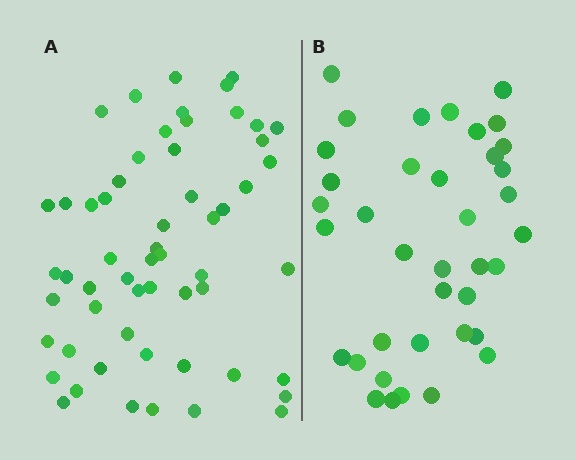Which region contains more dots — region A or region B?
Region A (the left region) has more dots.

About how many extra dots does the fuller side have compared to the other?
Region A has approximately 20 more dots than region B.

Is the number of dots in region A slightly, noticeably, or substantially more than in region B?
Region A has substantially more. The ratio is roughly 1.5 to 1.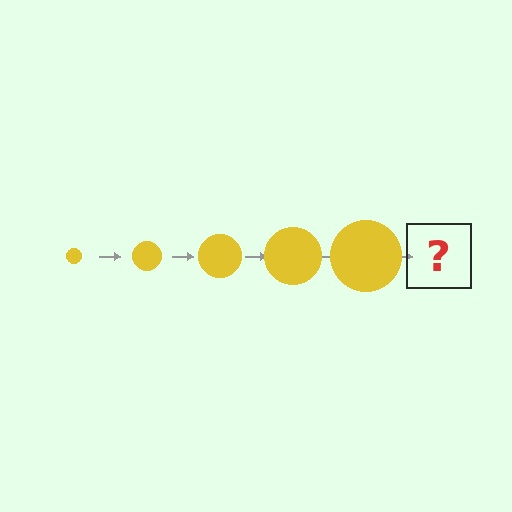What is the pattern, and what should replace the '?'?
The pattern is that the circle gets progressively larger each step. The '?' should be a yellow circle, larger than the previous one.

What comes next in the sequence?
The next element should be a yellow circle, larger than the previous one.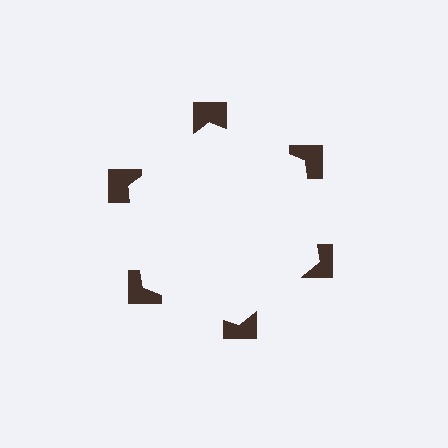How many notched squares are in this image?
There are 6 — one at each vertex of the illusory hexagon.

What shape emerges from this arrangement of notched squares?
An illusory hexagon — its edges are inferred from the aligned wedge cuts in the notched squares, not physically drawn.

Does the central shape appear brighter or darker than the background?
It typically appears slightly brighter than the background, even though no actual brightness change is drawn.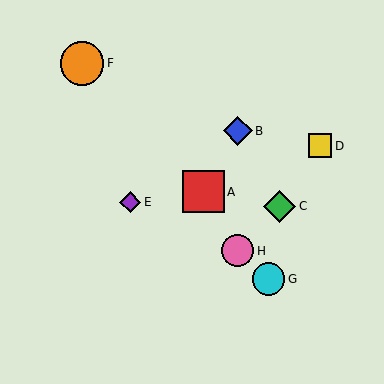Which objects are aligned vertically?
Objects B, H are aligned vertically.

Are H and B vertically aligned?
Yes, both are at x≈238.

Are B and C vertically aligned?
No, B is at x≈238 and C is at x≈280.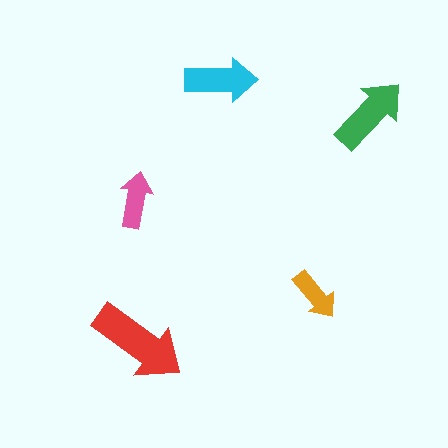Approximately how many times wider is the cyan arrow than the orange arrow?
About 1.5 times wider.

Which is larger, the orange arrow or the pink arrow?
The pink one.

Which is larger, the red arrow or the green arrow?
The red one.